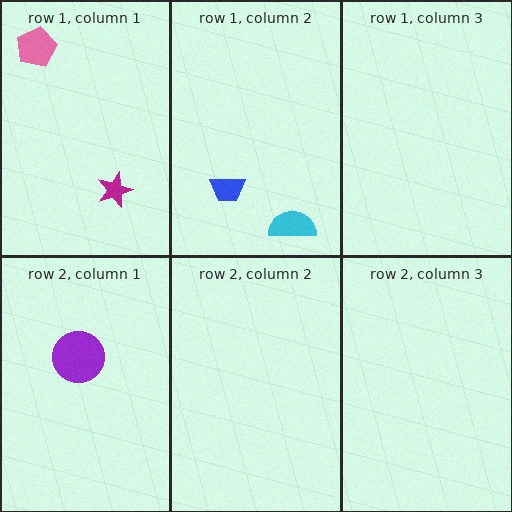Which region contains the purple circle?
The row 2, column 1 region.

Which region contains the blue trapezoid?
The row 1, column 2 region.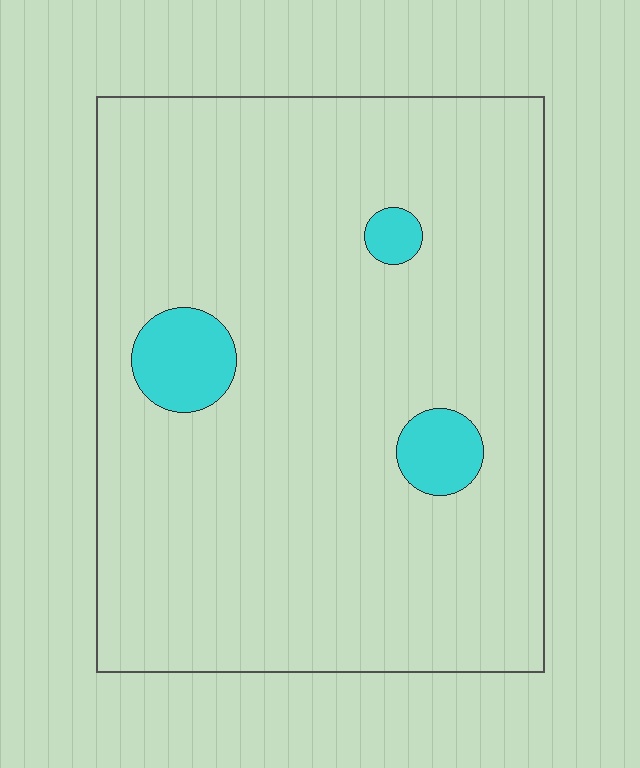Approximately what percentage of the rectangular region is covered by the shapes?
Approximately 5%.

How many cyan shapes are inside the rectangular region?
3.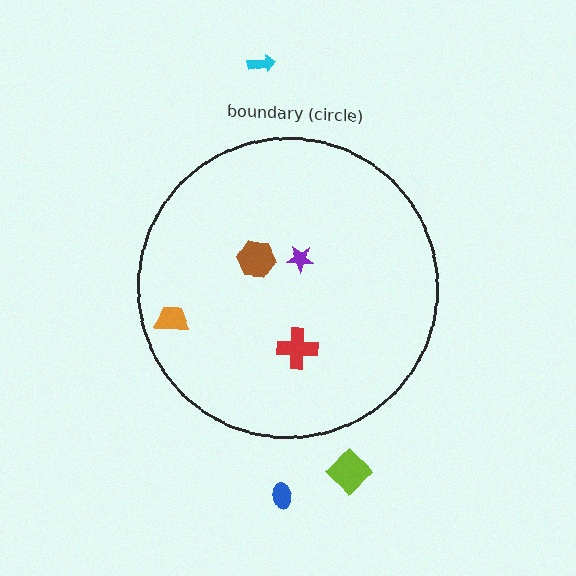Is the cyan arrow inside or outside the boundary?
Outside.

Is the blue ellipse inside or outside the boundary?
Outside.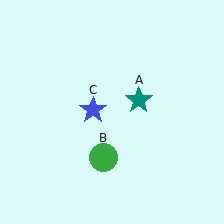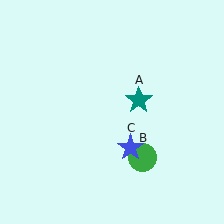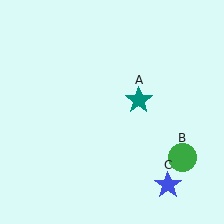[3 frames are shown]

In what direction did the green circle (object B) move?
The green circle (object B) moved right.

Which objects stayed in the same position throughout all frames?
Teal star (object A) remained stationary.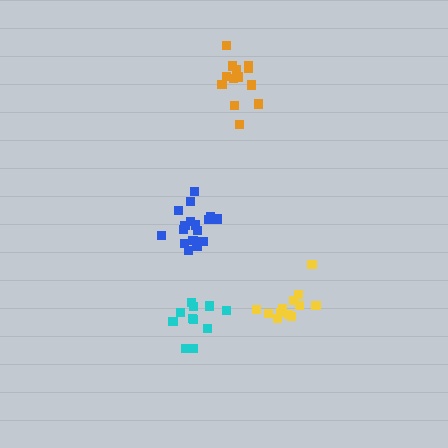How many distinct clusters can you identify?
There are 4 distinct clusters.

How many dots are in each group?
Group 1: 17 dots, Group 2: 13 dots, Group 3: 12 dots, Group 4: 11 dots (53 total).